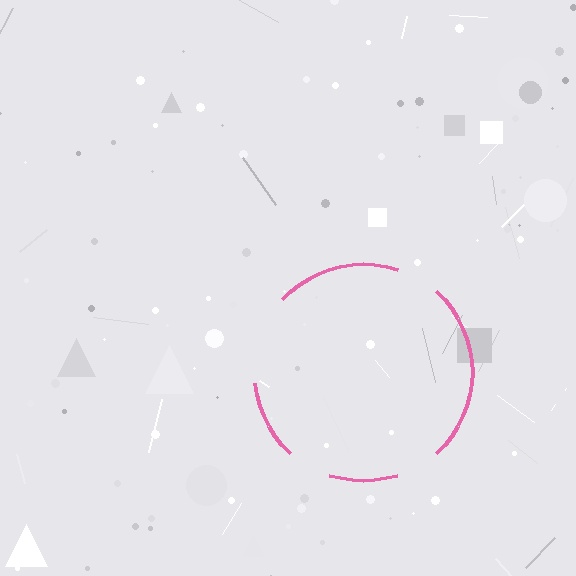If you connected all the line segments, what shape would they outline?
They would outline a circle.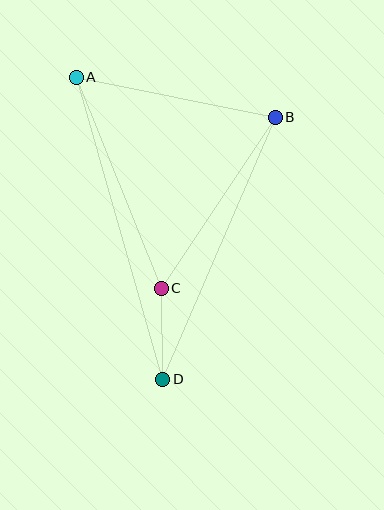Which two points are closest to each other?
Points C and D are closest to each other.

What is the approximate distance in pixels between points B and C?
The distance between B and C is approximately 205 pixels.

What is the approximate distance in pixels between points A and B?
The distance between A and B is approximately 203 pixels.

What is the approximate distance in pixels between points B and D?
The distance between B and D is approximately 285 pixels.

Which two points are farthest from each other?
Points A and D are farthest from each other.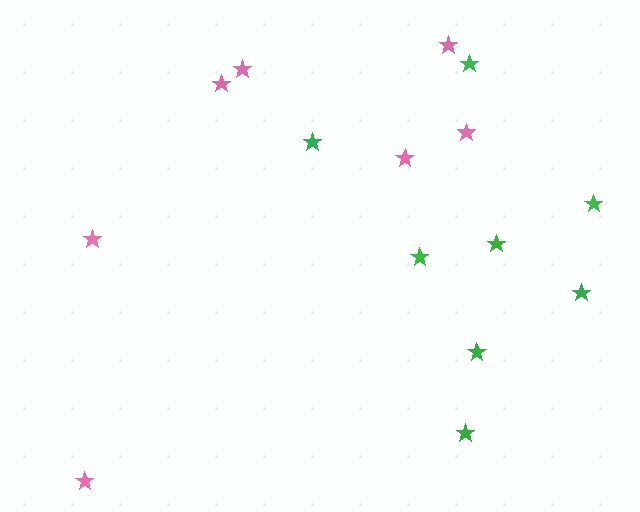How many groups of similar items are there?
There are 2 groups: one group of pink stars (7) and one group of green stars (8).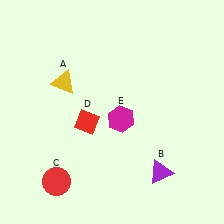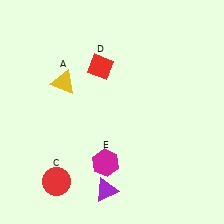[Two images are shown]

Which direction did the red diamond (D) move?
The red diamond (D) moved up.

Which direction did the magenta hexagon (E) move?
The magenta hexagon (E) moved down.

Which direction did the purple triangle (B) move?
The purple triangle (B) moved left.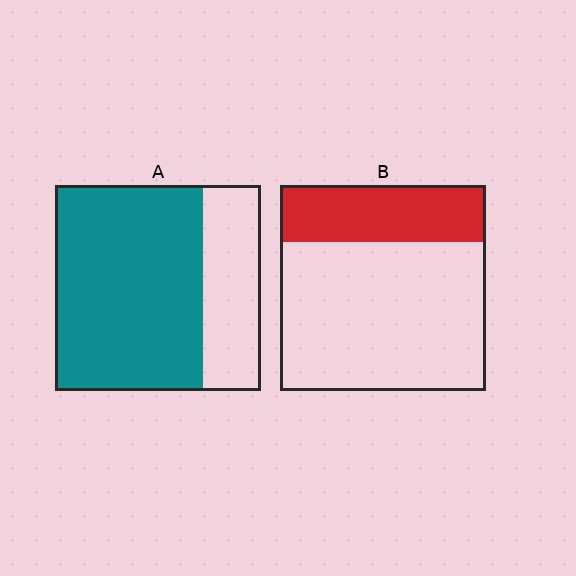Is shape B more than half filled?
No.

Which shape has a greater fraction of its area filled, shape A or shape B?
Shape A.